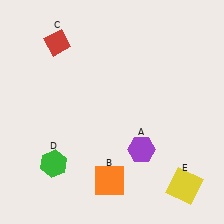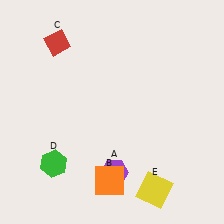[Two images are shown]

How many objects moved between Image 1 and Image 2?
2 objects moved between the two images.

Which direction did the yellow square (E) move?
The yellow square (E) moved left.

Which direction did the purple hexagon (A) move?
The purple hexagon (A) moved left.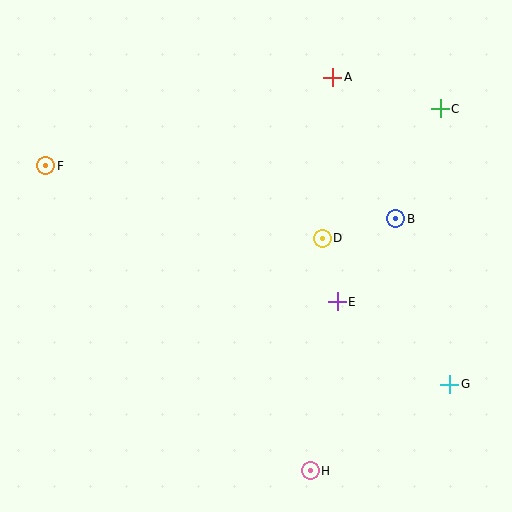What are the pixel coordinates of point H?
Point H is at (310, 471).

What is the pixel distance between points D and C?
The distance between D and C is 175 pixels.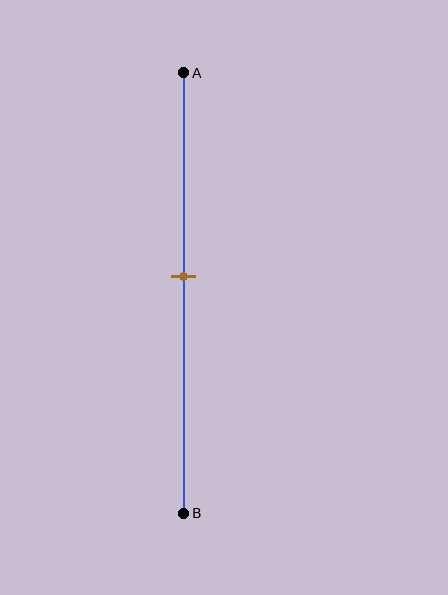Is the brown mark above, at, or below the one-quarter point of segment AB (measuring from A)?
The brown mark is below the one-quarter point of segment AB.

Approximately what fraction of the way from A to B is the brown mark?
The brown mark is approximately 45% of the way from A to B.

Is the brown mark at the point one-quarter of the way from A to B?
No, the mark is at about 45% from A, not at the 25% one-quarter point.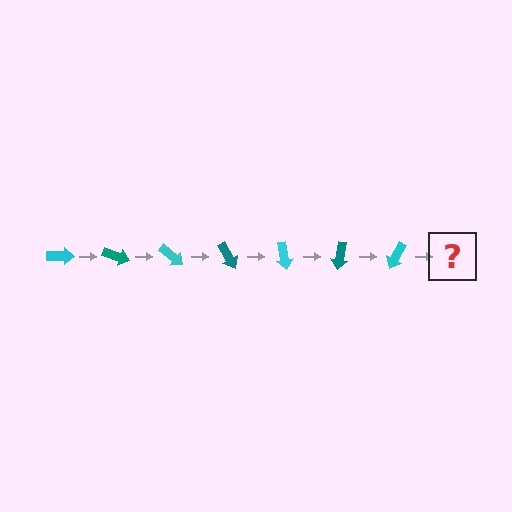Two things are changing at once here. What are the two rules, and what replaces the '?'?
The two rules are that it rotates 20 degrees each step and the color cycles through cyan and teal. The '?' should be a teal arrow, rotated 140 degrees from the start.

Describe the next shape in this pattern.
It should be a teal arrow, rotated 140 degrees from the start.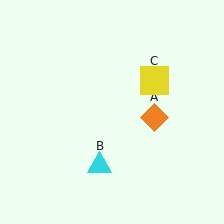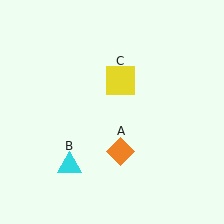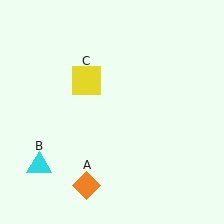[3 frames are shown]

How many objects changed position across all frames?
3 objects changed position: orange diamond (object A), cyan triangle (object B), yellow square (object C).